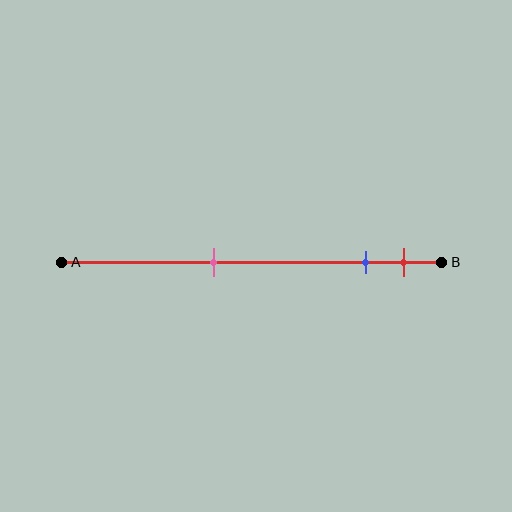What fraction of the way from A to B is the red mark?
The red mark is approximately 90% (0.9) of the way from A to B.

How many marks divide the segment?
There are 3 marks dividing the segment.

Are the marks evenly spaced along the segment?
No, the marks are not evenly spaced.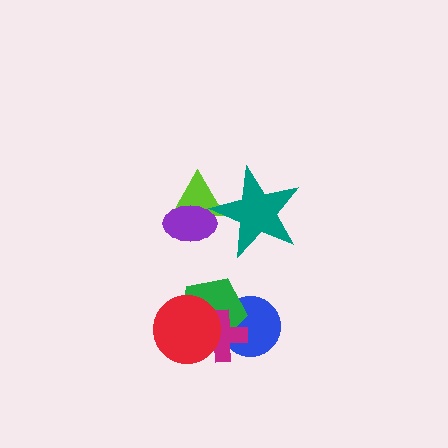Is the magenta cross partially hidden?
Yes, it is partially covered by another shape.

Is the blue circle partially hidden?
Yes, it is partially covered by another shape.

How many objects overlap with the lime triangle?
2 objects overlap with the lime triangle.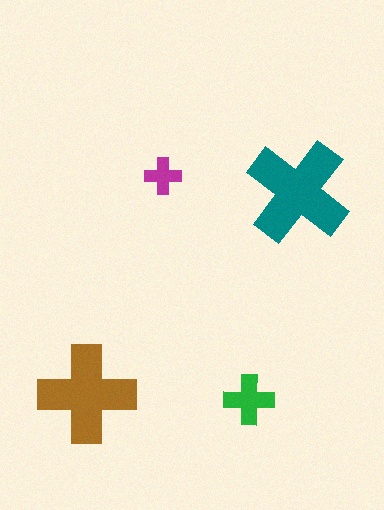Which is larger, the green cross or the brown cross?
The brown one.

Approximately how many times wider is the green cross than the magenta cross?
About 1.5 times wider.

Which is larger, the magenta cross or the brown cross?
The brown one.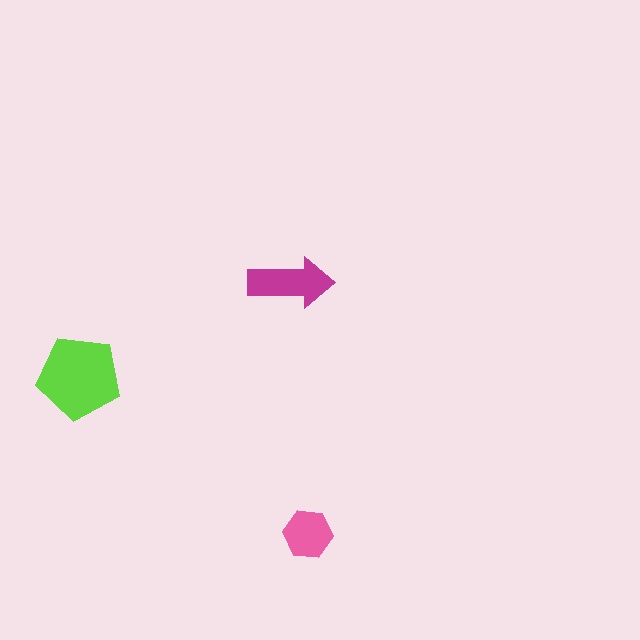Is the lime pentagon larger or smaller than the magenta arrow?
Larger.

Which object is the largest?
The lime pentagon.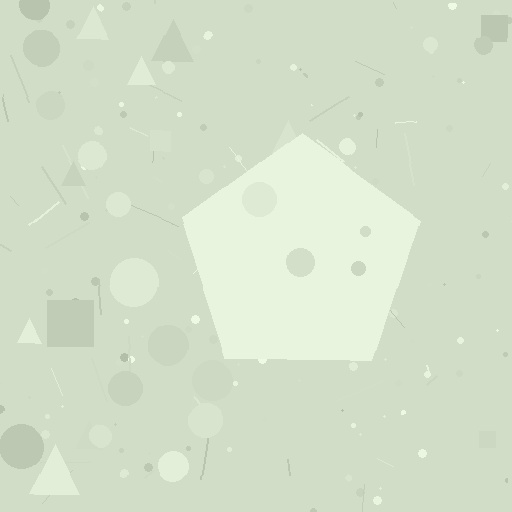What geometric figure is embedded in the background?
A pentagon is embedded in the background.